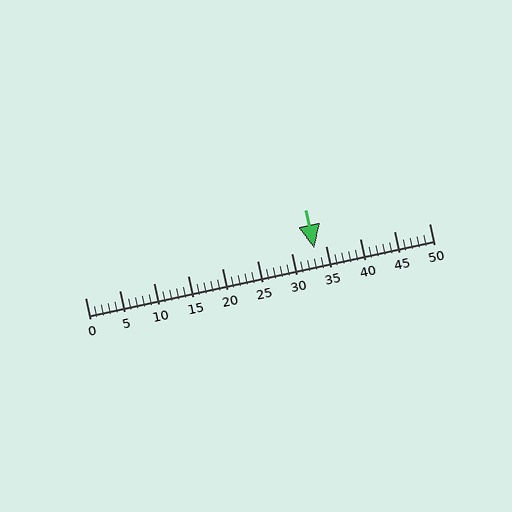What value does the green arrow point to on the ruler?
The green arrow points to approximately 33.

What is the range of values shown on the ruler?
The ruler shows values from 0 to 50.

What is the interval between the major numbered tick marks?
The major tick marks are spaced 5 units apart.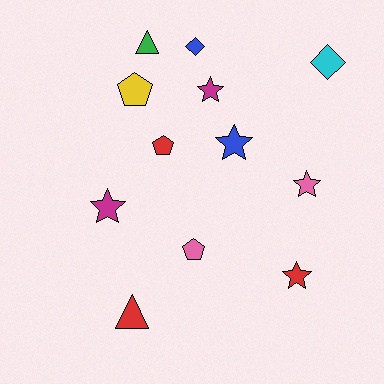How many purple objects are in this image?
There are no purple objects.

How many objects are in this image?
There are 12 objects.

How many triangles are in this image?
There are 2 triangles.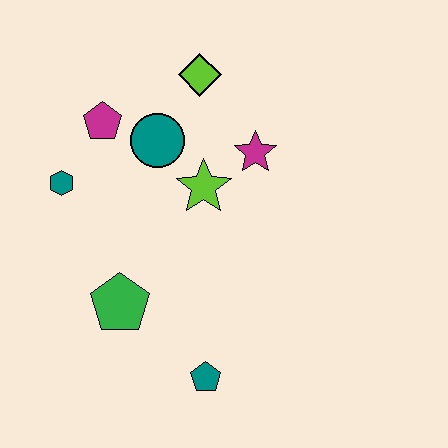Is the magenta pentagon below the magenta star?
No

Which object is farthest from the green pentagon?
The lime diamond is farthest from the green pentagon.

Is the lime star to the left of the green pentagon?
No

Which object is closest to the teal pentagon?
The green pentagon is closest to the teal pentagon.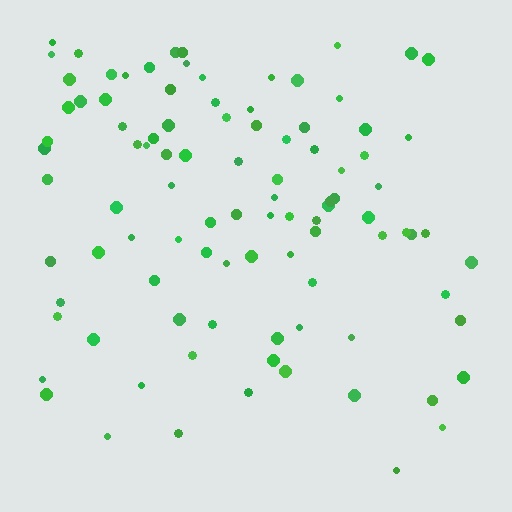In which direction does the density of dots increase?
From bottom to top, with the top side densest.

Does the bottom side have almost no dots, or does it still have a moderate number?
Still a moderate number, just noticeably fewer than the top.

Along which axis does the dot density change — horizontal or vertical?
Vertical.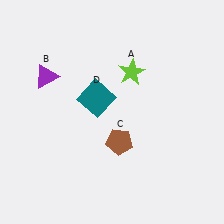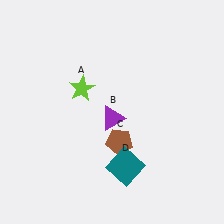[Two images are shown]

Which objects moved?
The objects that moved are: the lime star (A), the purple triangle (B), the teal square (D).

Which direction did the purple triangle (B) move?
The purple triangle (B) moved right.